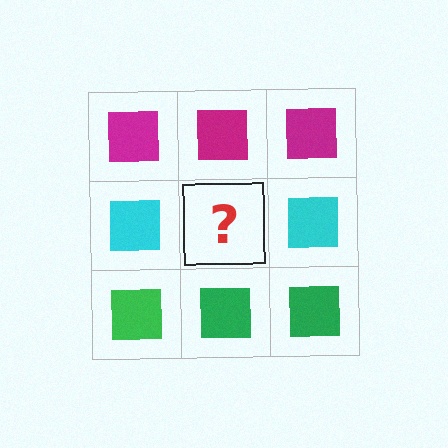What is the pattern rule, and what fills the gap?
The rule is that each row has a consistent color. The gap should be filled with a cyan square.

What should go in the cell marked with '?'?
The missing cell should contain a cyan square.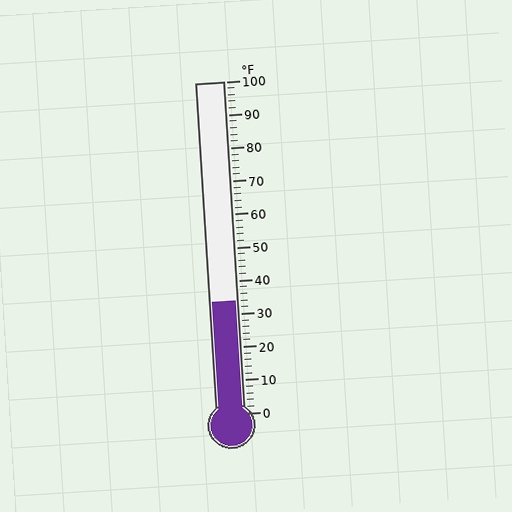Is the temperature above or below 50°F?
The temperature is below 50°F.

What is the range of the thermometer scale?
The thermometer scale ranges from 0°F to 100°F.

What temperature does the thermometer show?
The thermometer shows approximately 34°F.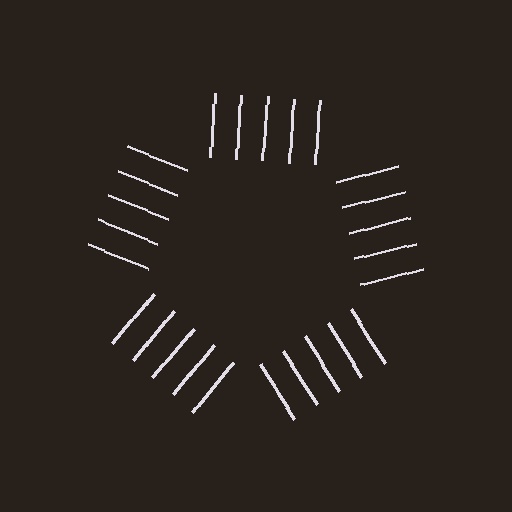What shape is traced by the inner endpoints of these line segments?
An illusory pentagon — the line segments terminate on its edges but no continuous stroke is drawn.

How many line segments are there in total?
25 — 5 along each of the 5 edges.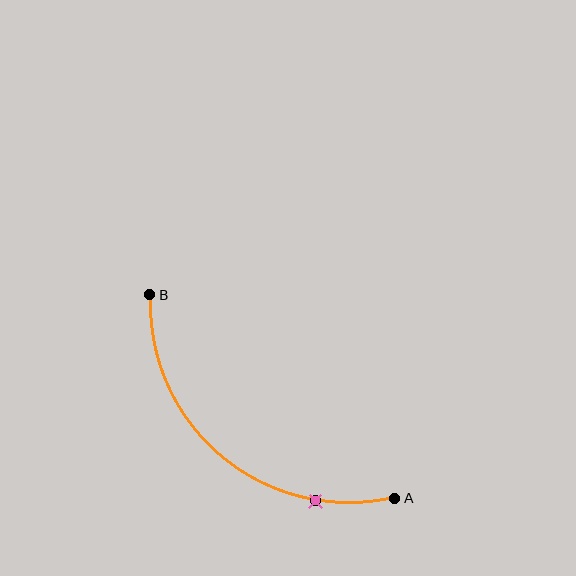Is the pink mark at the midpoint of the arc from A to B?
No. The pink mark lies on the arc but is closer to endpoint A. The arc midpoint would be at the point on the curve equidistant along the arc from both A and B.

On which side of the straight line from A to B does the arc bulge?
The arc bulges below and to the left of the straight line connecting A and B.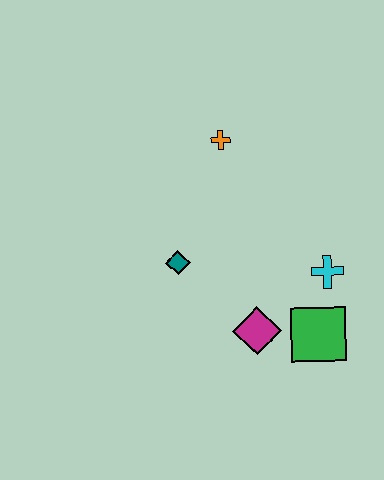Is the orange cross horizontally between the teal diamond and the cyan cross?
Yes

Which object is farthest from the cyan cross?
The orange cross is farthest from the cyan cross.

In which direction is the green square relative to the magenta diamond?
The green square is to the right of the magenta diamond.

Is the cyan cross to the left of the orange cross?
No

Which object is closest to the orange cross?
The teal diamond is closest to the orange cross.